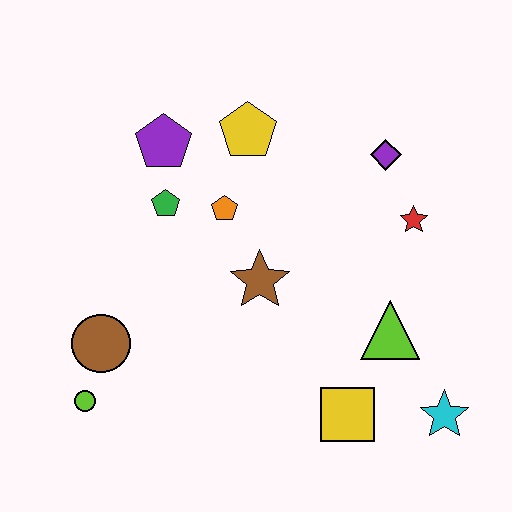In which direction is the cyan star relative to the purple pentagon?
The cyan star is to the right of the purple pentagon.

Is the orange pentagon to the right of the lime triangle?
No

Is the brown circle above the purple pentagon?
No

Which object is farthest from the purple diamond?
The lime circle is farthest from the purple diamond.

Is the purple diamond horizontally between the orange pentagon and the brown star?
No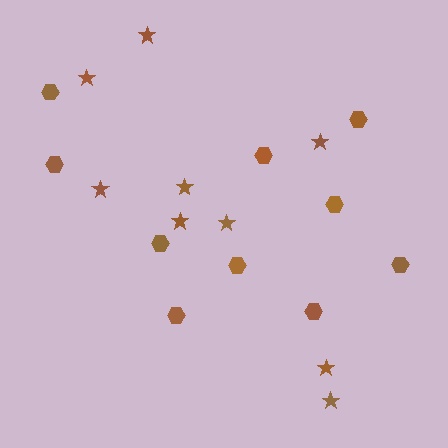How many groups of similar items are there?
There are 2 groups: one group of hexagons (10) and one group of stars (9).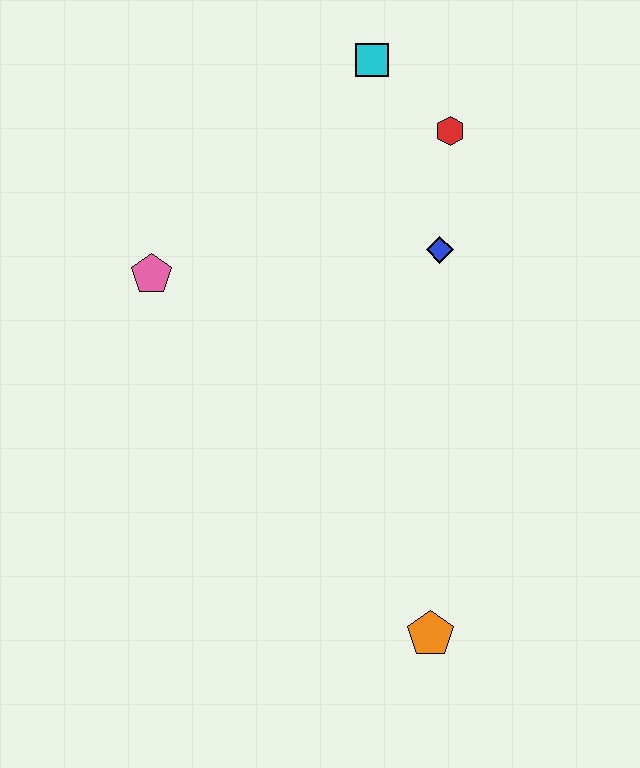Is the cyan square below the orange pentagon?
No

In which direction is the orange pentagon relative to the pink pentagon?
The orange pentagon is below the pink pentagon.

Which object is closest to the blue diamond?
The red hexagon is closest to the blue diamond.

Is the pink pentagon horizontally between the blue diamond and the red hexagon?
No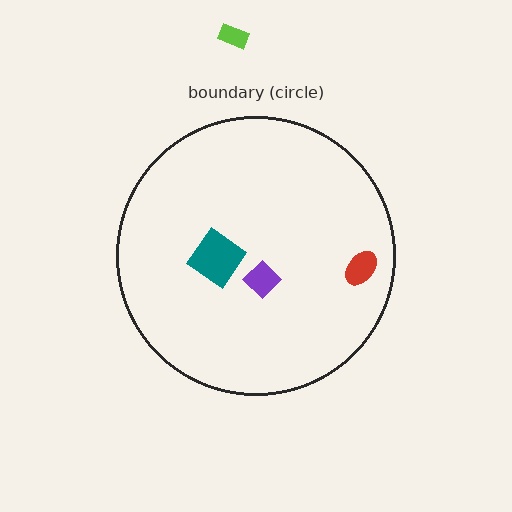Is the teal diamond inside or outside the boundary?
Inside.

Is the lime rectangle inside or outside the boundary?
Outside.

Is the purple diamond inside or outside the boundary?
Inside.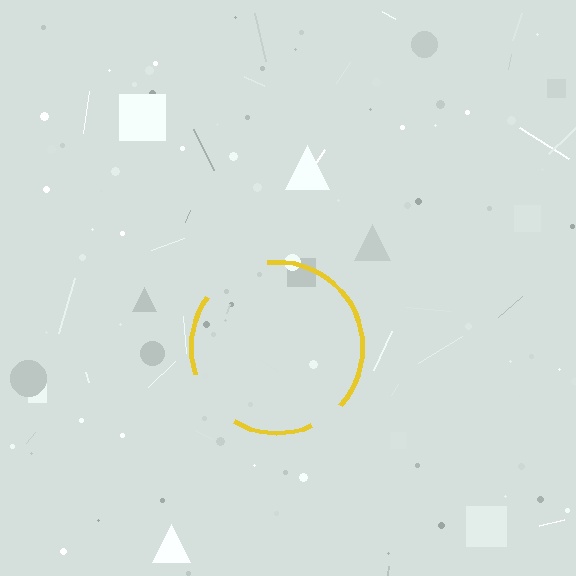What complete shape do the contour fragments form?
The contour fragments form a circle.